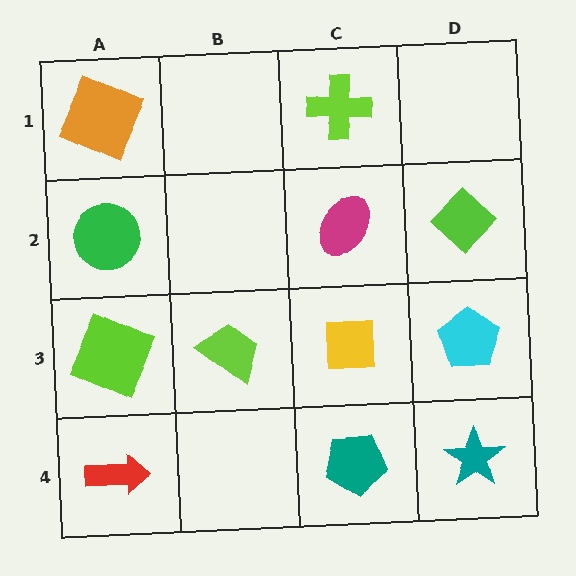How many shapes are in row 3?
4 shapes.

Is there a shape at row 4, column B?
No, that cell is empty.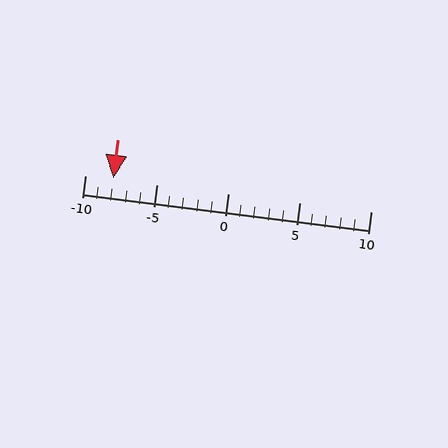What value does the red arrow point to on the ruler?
The red arrow points to approximately -8.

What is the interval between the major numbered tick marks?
The major tick marks are spaced 5 units apart.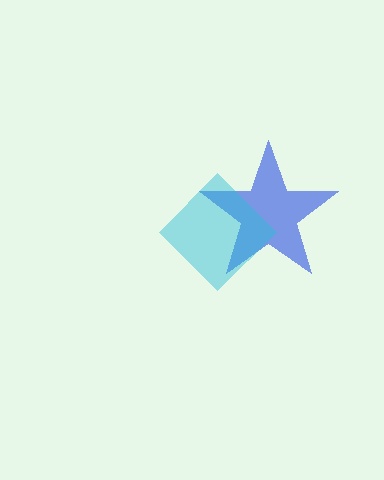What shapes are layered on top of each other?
The layered shapes are: a blue star, a cyan diamond.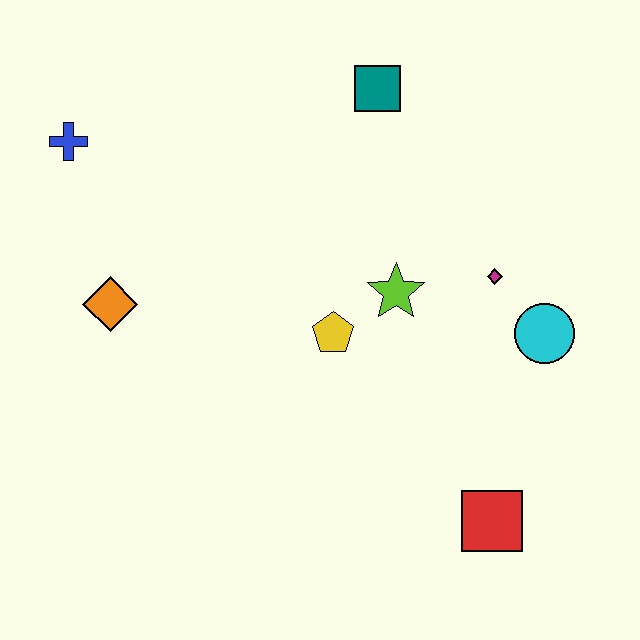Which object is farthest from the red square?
The blue cross is farthest from the red square.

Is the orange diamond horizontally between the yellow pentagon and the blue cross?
Yes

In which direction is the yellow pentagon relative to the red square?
The yellow pentagon is above the red square.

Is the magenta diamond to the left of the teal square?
No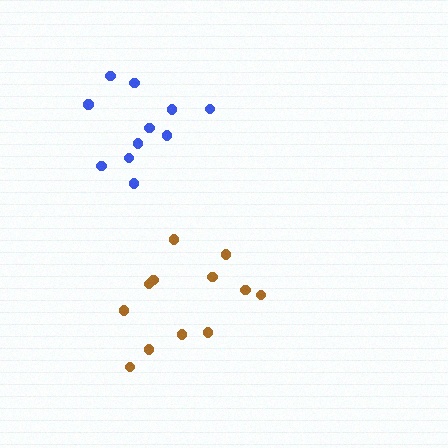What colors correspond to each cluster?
The clusters are colored: brown, blue.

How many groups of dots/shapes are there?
There are 2 groups.